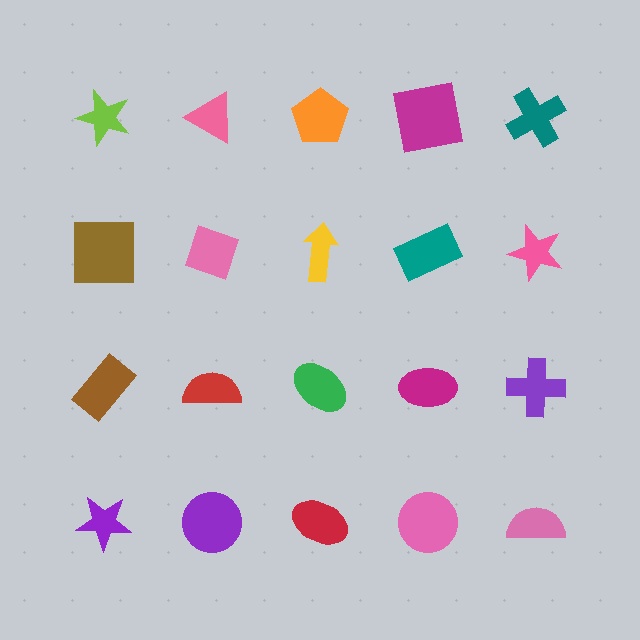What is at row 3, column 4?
A magenta ellipse.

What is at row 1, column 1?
A lime star.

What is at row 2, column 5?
A pink star.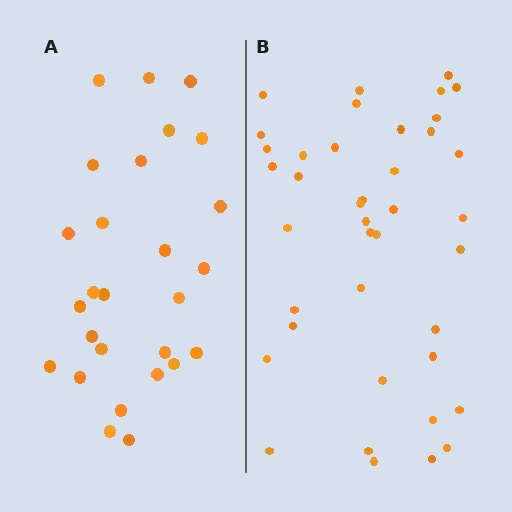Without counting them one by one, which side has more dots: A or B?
Region B (the right region) has more dots.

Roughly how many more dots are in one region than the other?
Region B has approximately 15 more dots than region A.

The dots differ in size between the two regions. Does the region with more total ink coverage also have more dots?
No. Region A has more total ink coverage because its dots are larger, but region B actually contains more individual dots. Total area can be misleading — the number of items is what matters here.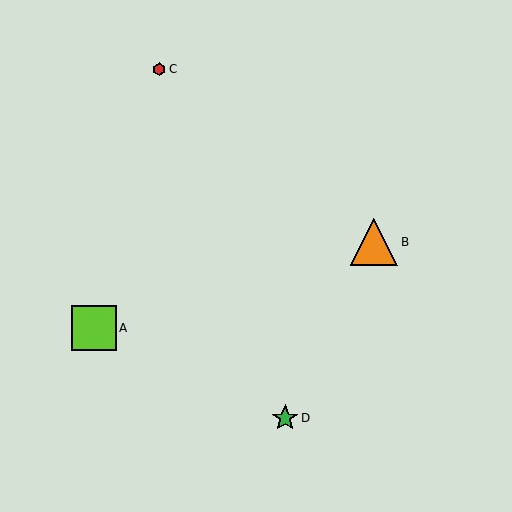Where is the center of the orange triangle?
The center of the orange triangle is at (374, 242).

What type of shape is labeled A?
Shape A is a lime square.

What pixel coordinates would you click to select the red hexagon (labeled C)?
Click at (159, 69) to select the red hexagon C.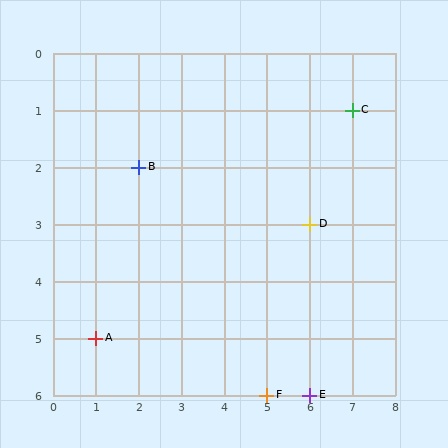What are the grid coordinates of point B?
Point B is at grid coordinates (2, 2).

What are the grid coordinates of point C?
Point C is at grid coordinates (7, 1).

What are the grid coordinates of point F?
Point F is at grid coordinates (5, 6).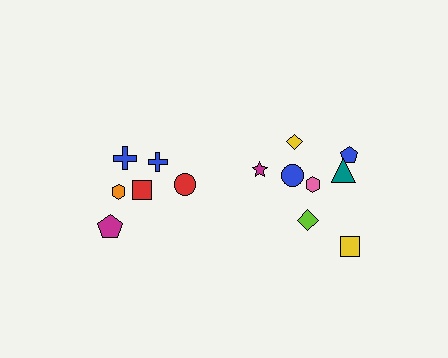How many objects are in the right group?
There are 8 objects.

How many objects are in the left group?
There are 6 objects.